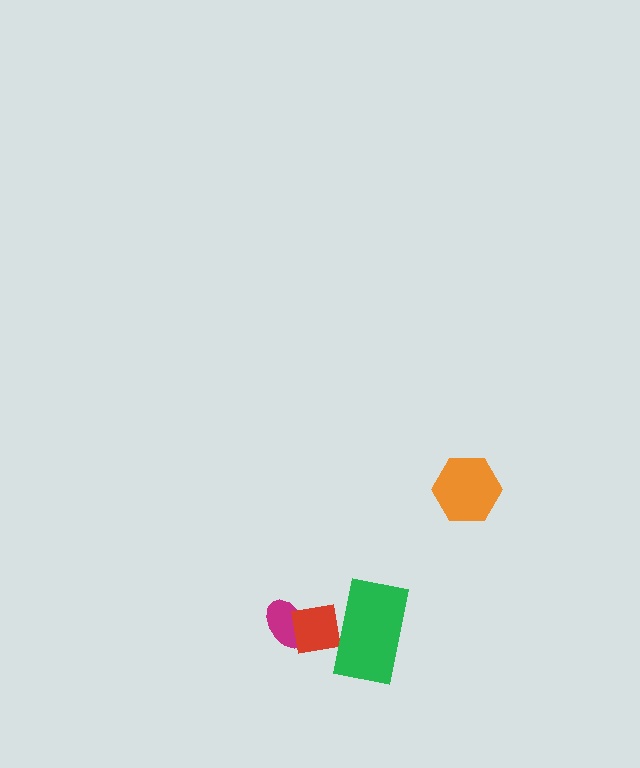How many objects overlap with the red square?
2 objects overlap with the red square.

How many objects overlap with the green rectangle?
1 object overlaps with the green rectangle.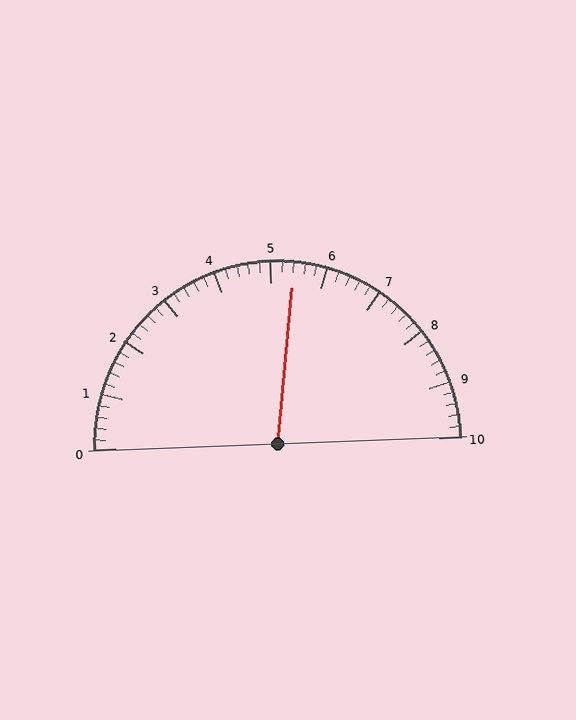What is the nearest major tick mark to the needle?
The nearest major tick mark is 5.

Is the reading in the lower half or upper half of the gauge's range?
The reading is in the upper half of the range (0 to 10).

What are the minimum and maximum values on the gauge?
The gauge ranges from 0 to 10.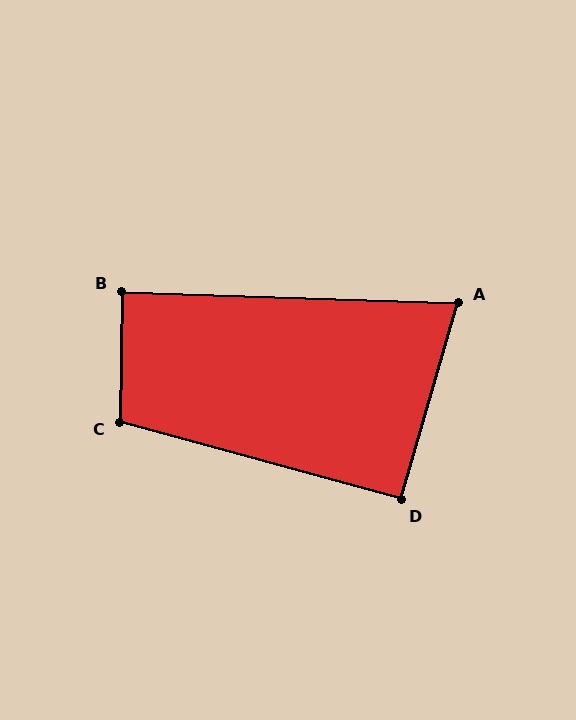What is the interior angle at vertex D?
Approximately 91 degrees (approximately right).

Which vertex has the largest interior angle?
C, at approximately 104 degrees.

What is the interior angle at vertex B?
Approximately 89 degrees (approximately right).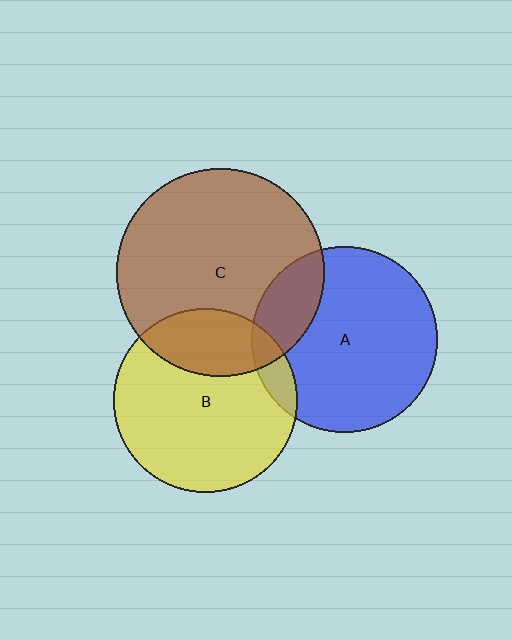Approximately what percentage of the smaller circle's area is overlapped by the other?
Approximately 20%.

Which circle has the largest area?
Circle C (brown).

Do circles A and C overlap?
Yes.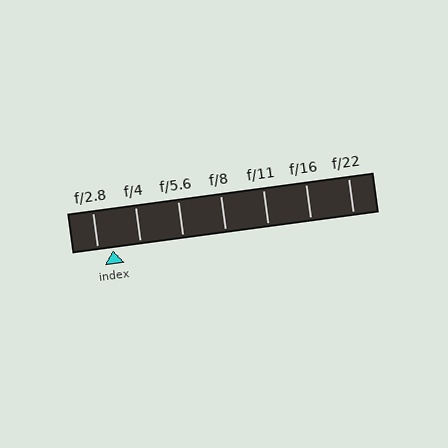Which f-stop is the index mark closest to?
The index mark is closest to f/2.8.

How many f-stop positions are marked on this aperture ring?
There are 7 f-stop positions marked.